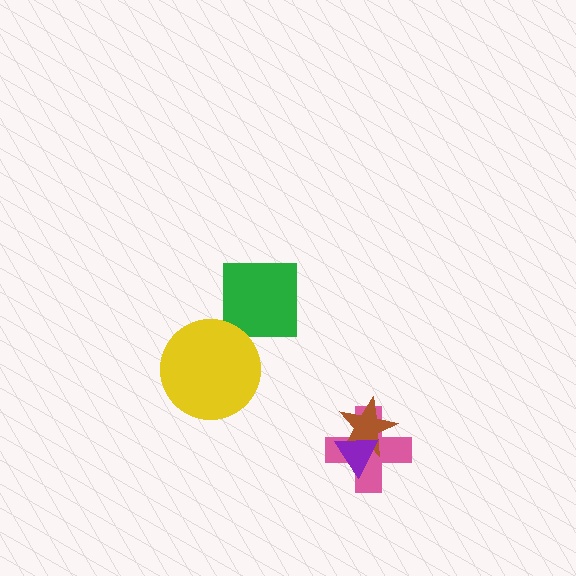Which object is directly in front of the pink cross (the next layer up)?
The brown star is directly in front of the pink cross.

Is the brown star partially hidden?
Yes, it is partially covered by another shape.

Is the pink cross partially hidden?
Yes, it is partially covered by another shape.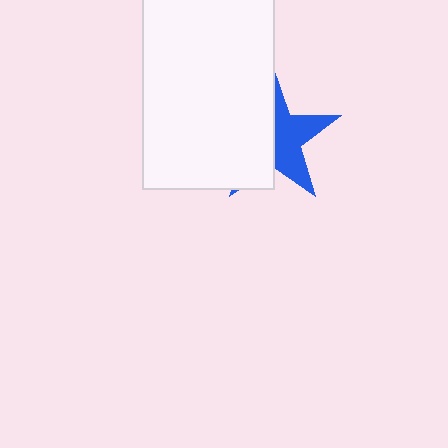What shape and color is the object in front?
The object in front is a white rectangle.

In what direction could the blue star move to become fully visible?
The blue star could move right. That would shift it out from behind the white rectangle entirely.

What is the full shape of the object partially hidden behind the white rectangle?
The partially hidden object is a blue star.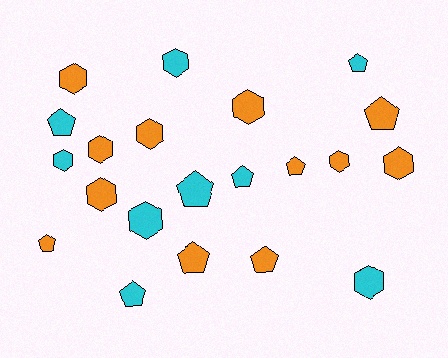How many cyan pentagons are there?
There are 5 cyan pentagons.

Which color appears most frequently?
Orange, with 12 objects.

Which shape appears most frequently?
Hexagon, with 11 objects.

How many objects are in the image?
There are 21 objects.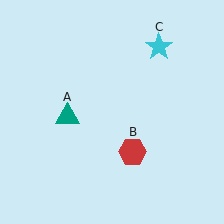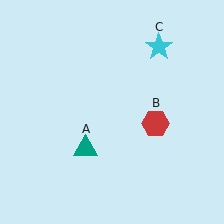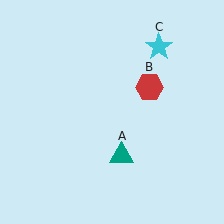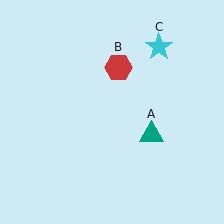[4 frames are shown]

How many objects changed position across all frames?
2 objects changed position: teal triangle (object A), red hexagon (object B).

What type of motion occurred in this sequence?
The teal triangle (object A), red hexagon (object B) rotated counterclockwise around the center of the scene.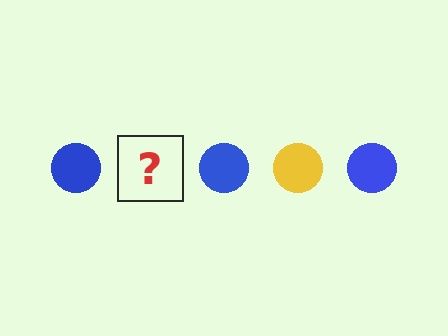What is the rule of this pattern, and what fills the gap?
The rule is that the pattern cycles through blue, yellow circles. The gap should be filled with a yellow circle.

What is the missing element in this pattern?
The missing element is a yellow circle.